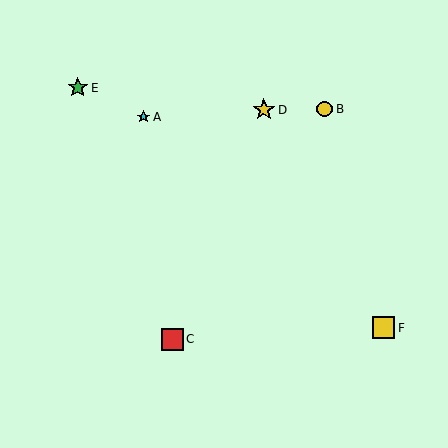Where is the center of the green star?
The center of the green star is at (78, 88).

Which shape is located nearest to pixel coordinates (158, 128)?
The cyan star (labeled A) at (143, 117) is nearest to that location.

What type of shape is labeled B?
Shape B is a yellow circle.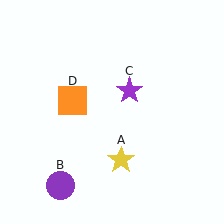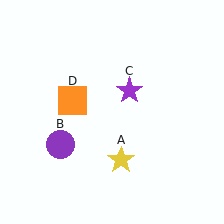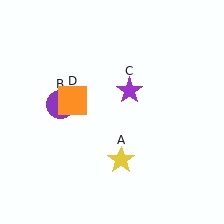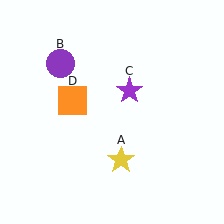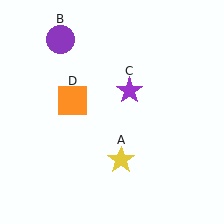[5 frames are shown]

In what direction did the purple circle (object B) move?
The purple circle (object B) moved up.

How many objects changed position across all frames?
1 object changed position: purple circle (object B).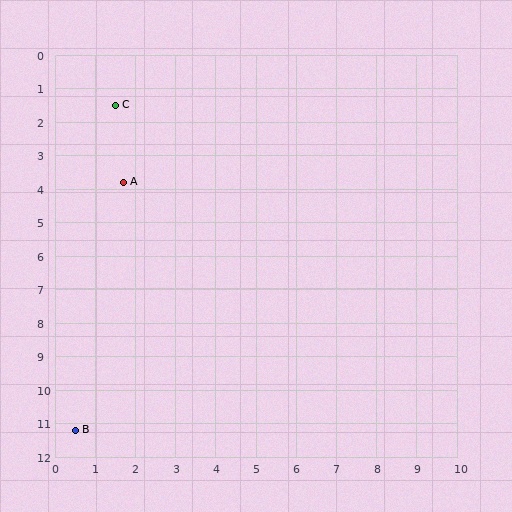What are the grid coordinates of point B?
Point B is at approximately (0.5, 11.2).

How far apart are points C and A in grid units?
Points C and A are about 2.3 grid units apart.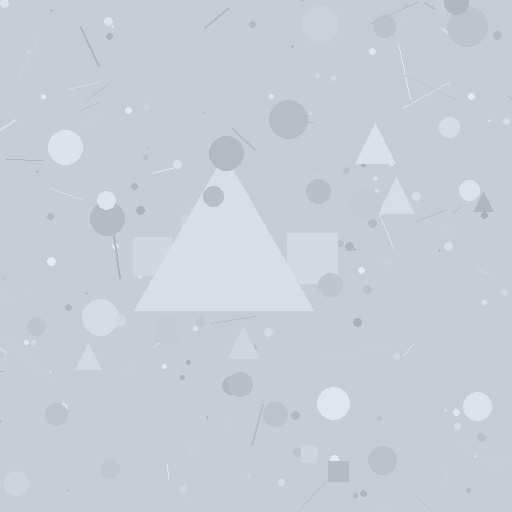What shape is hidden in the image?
A triangle is hidden in the image.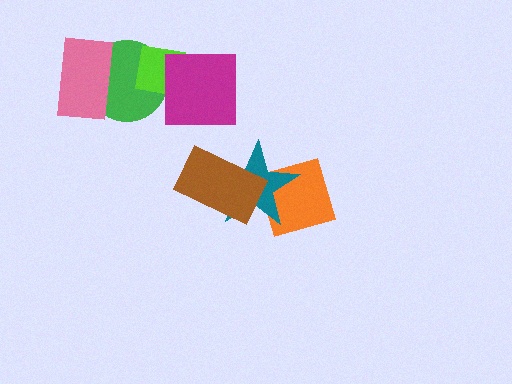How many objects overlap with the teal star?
2 objects overlap with the teal star.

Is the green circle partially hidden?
Yes, it is partially covered by another shape.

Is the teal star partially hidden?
Yes, it is partially covered by another shape.